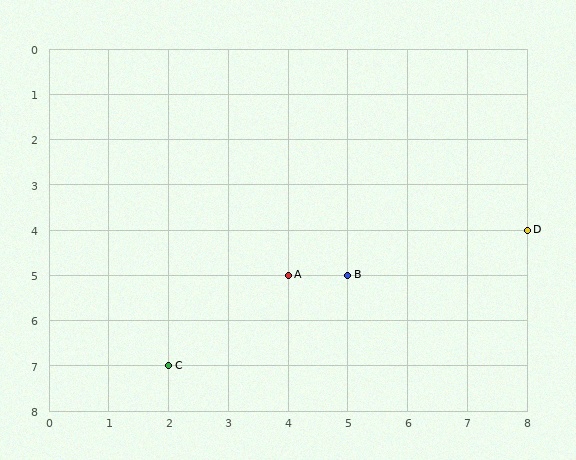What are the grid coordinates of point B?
Point B is at grid coordinates (5, 5).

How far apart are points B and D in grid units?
Points B and D are 3 columns and 1 row apart (about 3.2 grid units diagonally).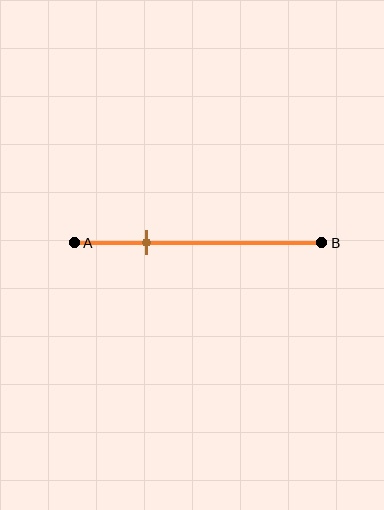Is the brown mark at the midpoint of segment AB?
No, the mark is at about 30% from A, not at the 50% midpoint.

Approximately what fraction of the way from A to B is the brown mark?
The brown mark is approximately 30% of the way from A to B.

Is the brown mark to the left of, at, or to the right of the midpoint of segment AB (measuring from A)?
The brown mark is to the left of the midpoint of segment AB.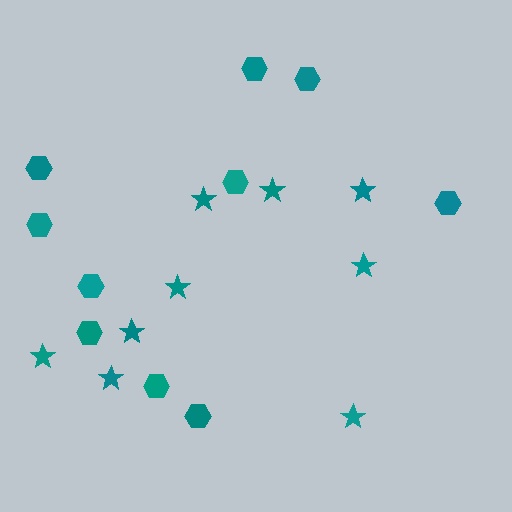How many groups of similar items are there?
There are 2 groups: one group of stars (9) and one group of hexagons (10).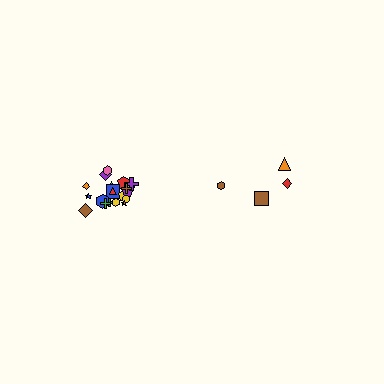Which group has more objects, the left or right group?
The left group.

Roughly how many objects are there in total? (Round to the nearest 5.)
Roughly 25 objects in total.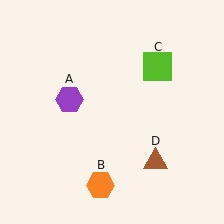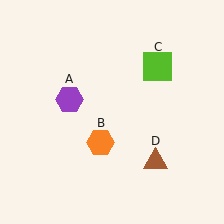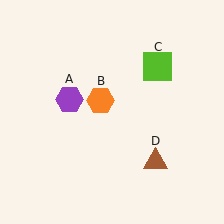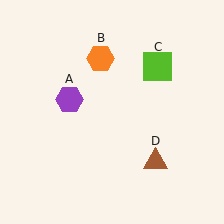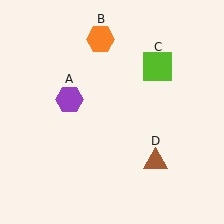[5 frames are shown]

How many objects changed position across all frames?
1 object changed position: orange hexagon (object B).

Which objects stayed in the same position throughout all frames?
Purple hexagon (object A) and lime square (object C) and brown triangle (object D) remained stationary.